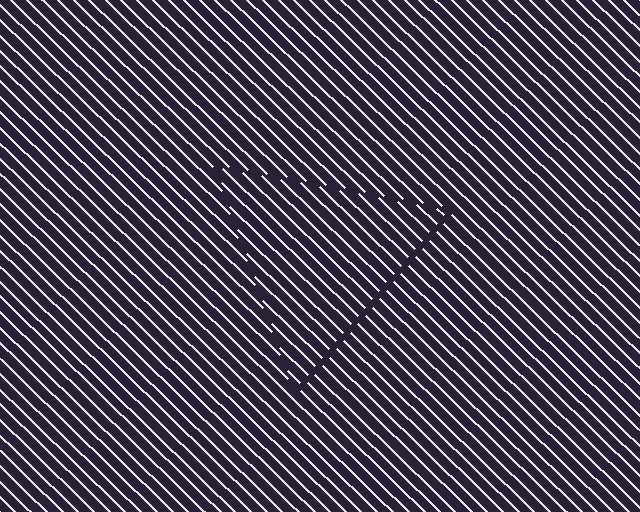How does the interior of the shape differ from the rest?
The interior of the shape contains the same grating, shifted by half a period — the contour is defined by the phase discontinuity where line-ends from the inner and outer gratings abut.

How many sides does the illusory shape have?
3 sides — the line-ends trace a triangle.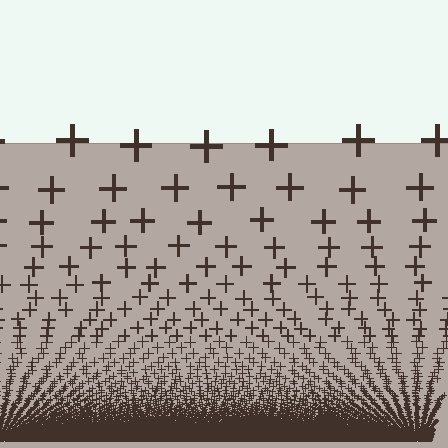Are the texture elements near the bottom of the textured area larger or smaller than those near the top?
Smaller. The gradient is inverted — elements near the bottom are smaller and denser.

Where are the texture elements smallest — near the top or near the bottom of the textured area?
Near the bottom.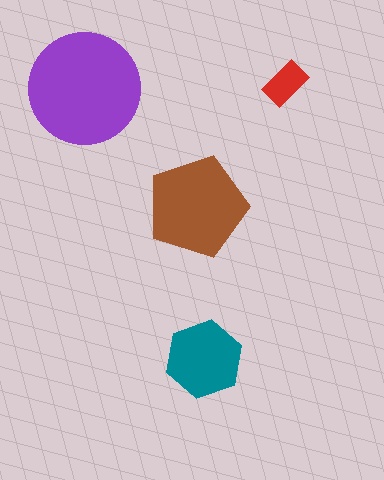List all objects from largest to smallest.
The purple circle, the brown pentagon, the teal hexagon, the red rectangle.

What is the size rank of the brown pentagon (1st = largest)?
2nd.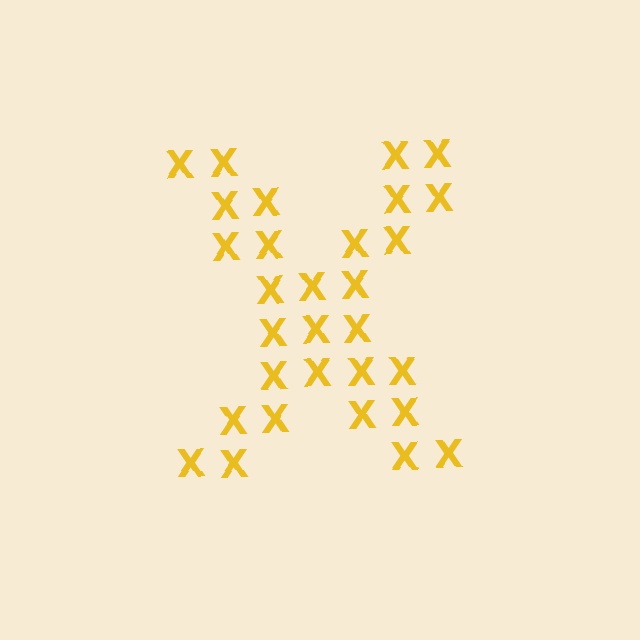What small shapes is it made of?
It is made of small letter X's.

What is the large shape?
The large shape is the letter X.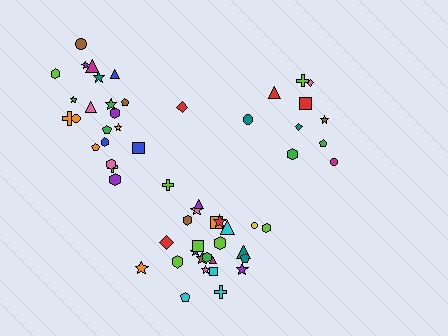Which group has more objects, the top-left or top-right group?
The top-left group.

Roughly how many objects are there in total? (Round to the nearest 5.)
Roughly 55 objects in total.